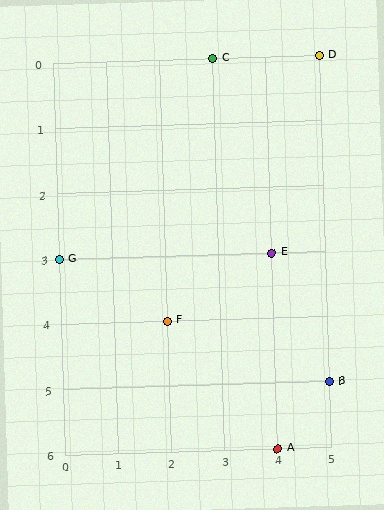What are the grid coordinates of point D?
Point D is at grid coordinates (5, 0).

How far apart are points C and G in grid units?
Points C and G are 3 columns and 3 rows apart (about 4.2 grid units diagonally).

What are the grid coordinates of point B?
Point B is at grid coordinates (5, 5).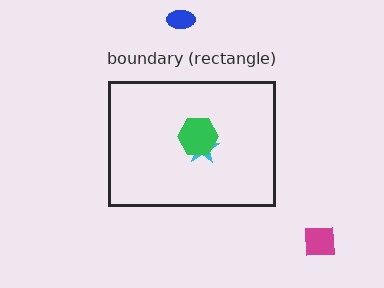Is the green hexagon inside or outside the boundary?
Inside.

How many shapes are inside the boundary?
2 inside, 2 outside.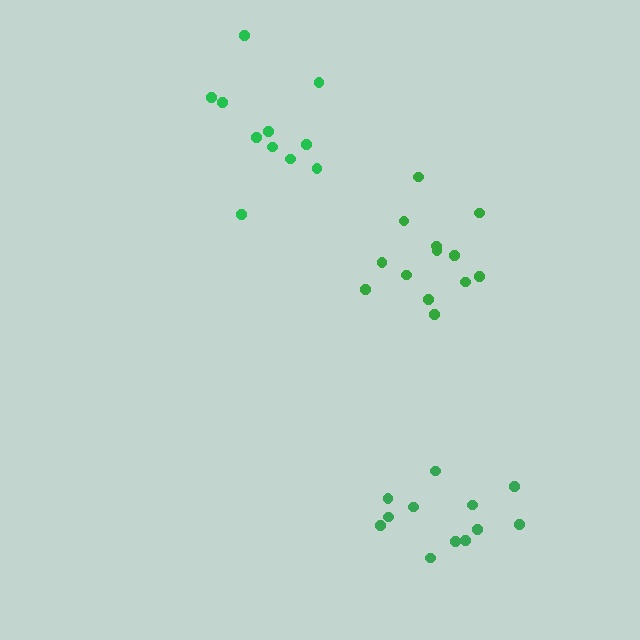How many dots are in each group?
Group 1: 14 dots, Group 2: 11 dots, Group 3: 12 dots (37 total).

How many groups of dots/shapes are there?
There are 3 groups.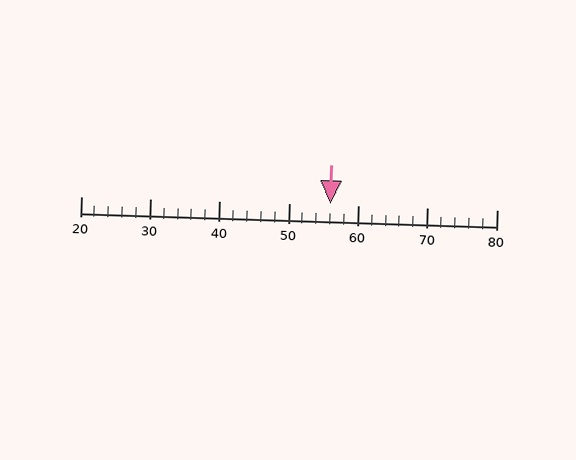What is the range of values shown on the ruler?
The ruler shows values from 20 to 80.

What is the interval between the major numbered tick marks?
The major tick marks are spaced 10 units apart.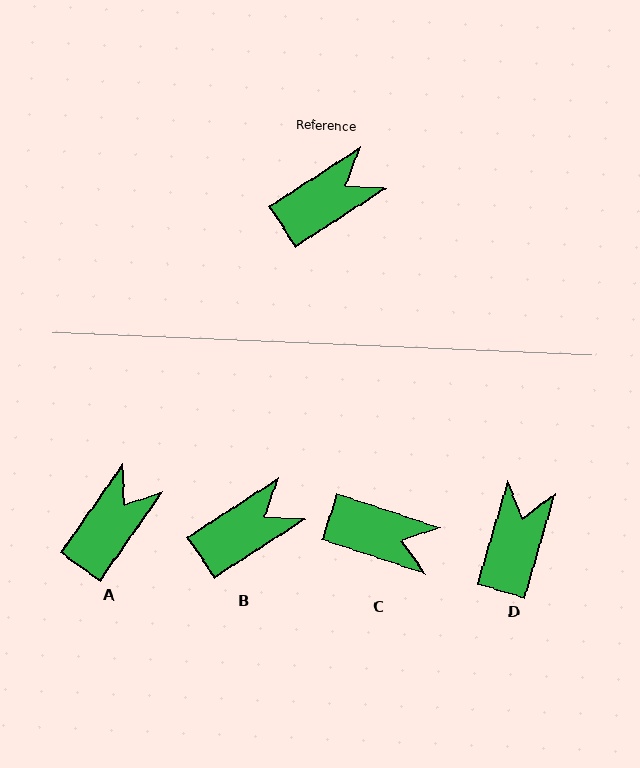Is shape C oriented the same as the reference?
No, it is off by about 51 degrees.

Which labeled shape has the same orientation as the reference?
B.